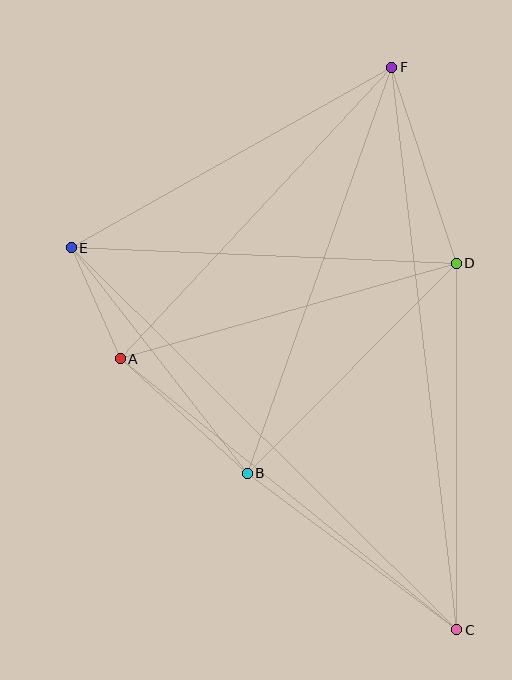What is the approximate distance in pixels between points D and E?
The distance between D and E is approximately 385 pixels.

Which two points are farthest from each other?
Points C and F are farthest from each other.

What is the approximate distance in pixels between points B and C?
The distance between B and C is approximately 261 pixels.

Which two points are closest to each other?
Points A and E are closest to each other.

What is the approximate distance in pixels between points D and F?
The distance between D and F is approximately 207 pixels.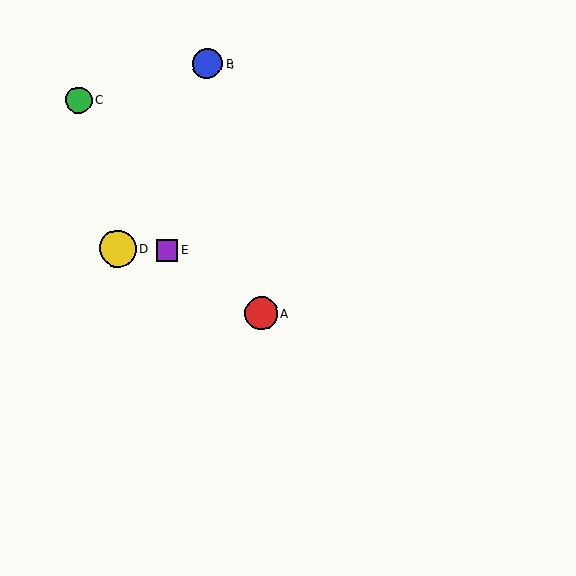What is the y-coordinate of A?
Object A is at y≈313.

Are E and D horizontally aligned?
Yes, both are at y≈250.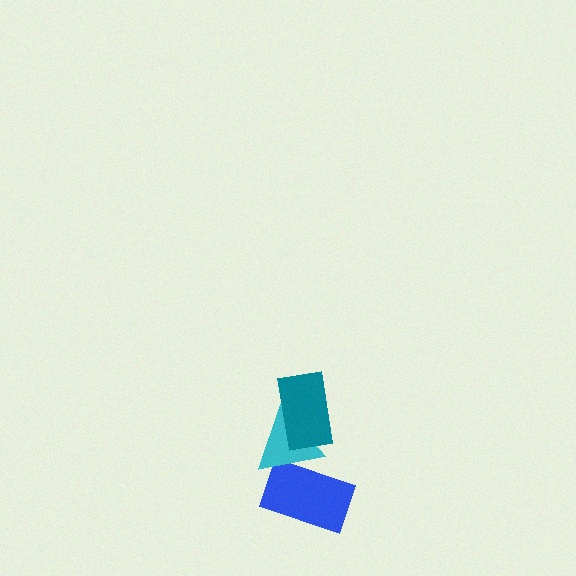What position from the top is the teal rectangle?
The teal rectangle is 1st from the top.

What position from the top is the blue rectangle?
The blue rectangle is 3rd from the top.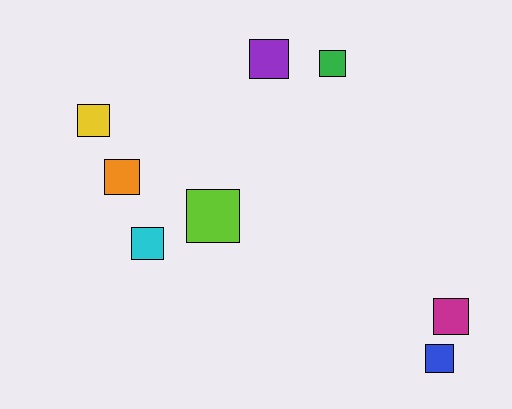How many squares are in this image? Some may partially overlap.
There are 8 squares.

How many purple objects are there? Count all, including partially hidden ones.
There is 1 purple object.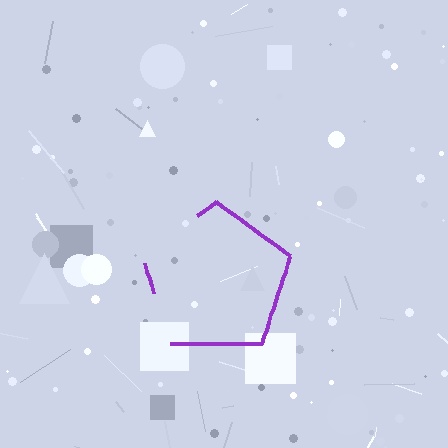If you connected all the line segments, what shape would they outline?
They would outline a pentagon.